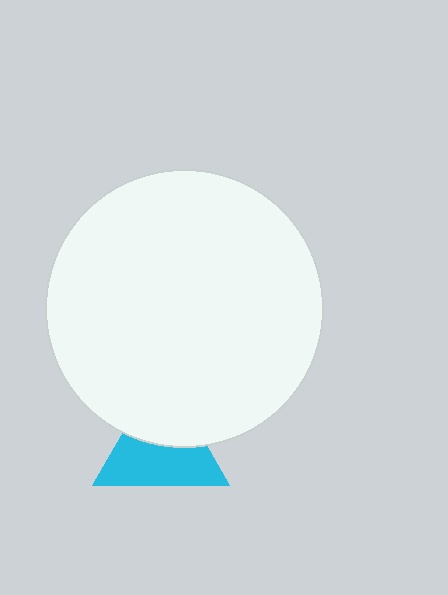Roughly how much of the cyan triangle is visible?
About half of it is visible (roughly 57%).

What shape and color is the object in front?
The object in front is a white circle.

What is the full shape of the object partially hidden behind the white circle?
The partially hidden object is a cyan triangle.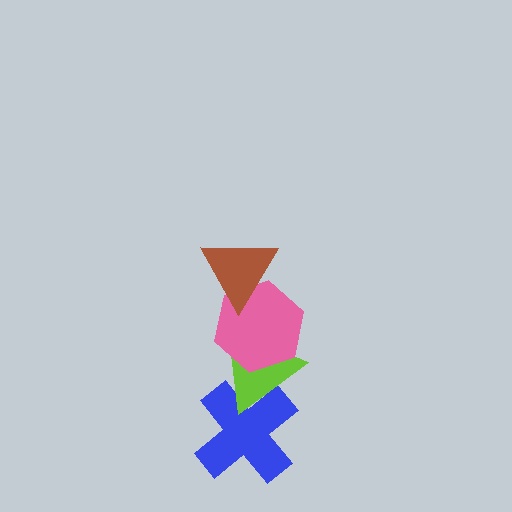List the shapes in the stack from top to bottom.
From top to bottom: the brown triangle, the pink hexagon, the lime triangle, the blue cross.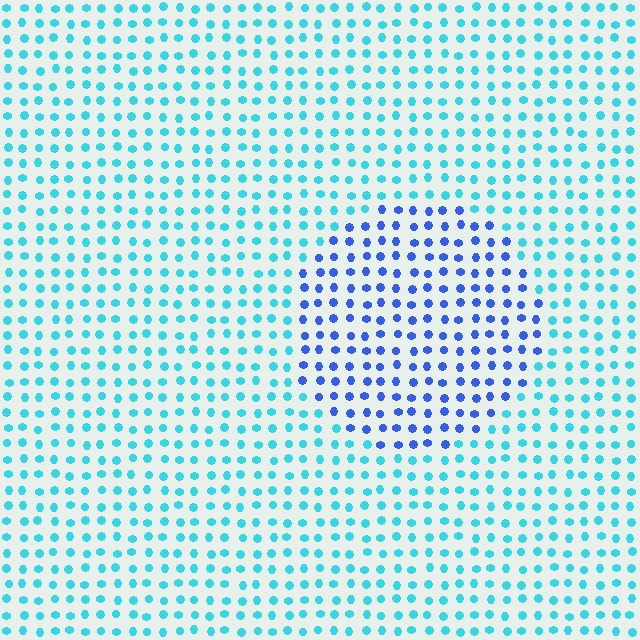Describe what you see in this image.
The image is filled with small cyan elements in a uniform arrangement. A circle-shaped region is visible where the elements are tinted to a slightly different hue, forming a subtle color boundary.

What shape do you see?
I see a circle.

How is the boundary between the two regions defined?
The boundary is defined purely by a slight shift in hue (about 43 degrees). Spacing, size, and orientation are identical on both sides.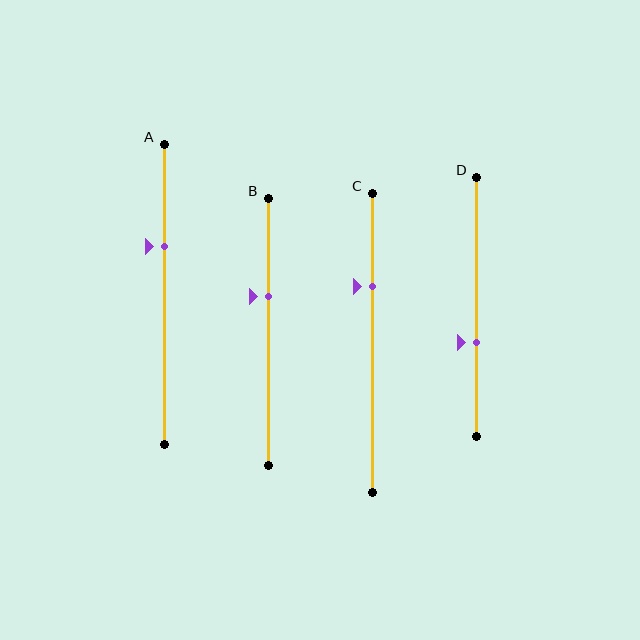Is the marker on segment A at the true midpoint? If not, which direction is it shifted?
No, the marker on segment A is shifted upward by about 16% of the segment length.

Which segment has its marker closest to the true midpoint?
Segment B has its marker closest to the true midpoint.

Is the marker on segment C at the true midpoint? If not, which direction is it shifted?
No, the marker on segment C is shifted upward by about 19% of the segment length.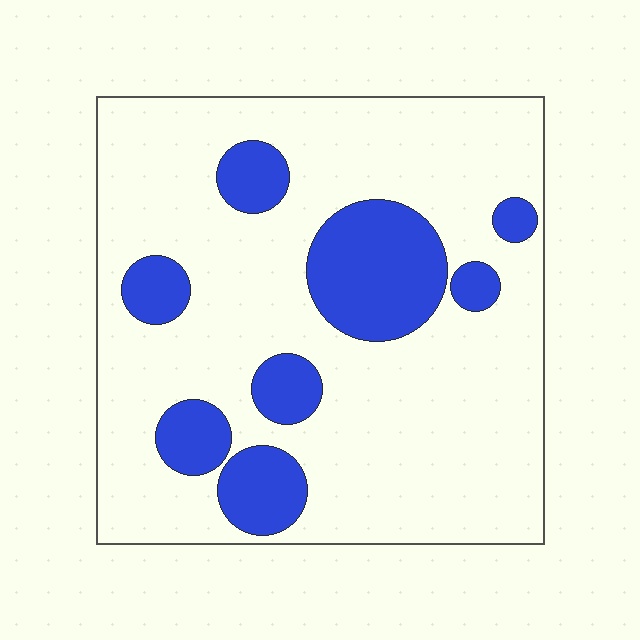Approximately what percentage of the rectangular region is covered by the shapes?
Approximately 20%.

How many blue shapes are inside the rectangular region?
8.